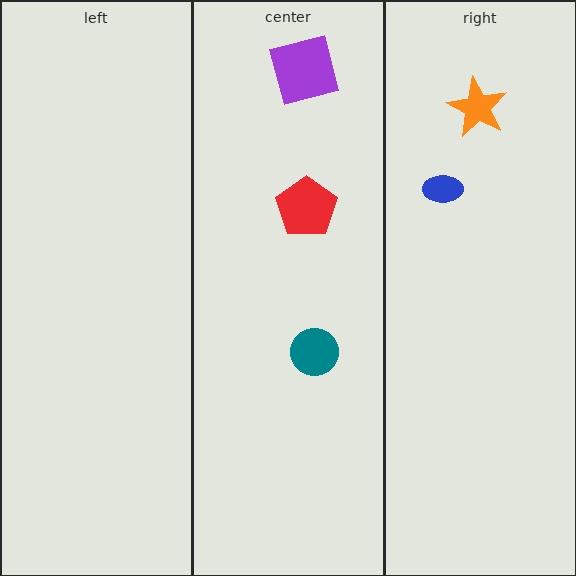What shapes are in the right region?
The orange star, the blue ellipse.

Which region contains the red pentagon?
The center region.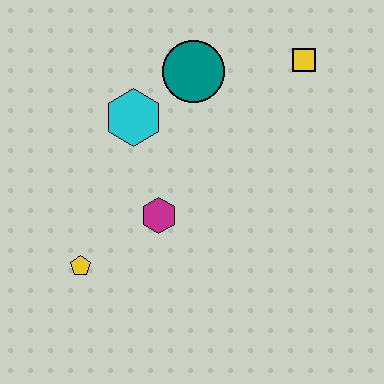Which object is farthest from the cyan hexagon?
The yellow square is farthest from the cyan hexagon.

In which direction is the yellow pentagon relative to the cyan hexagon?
The yellow pentagon is below the cyan hexagon.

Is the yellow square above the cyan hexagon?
Yes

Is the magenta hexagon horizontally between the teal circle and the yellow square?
No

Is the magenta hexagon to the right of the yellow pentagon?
Yes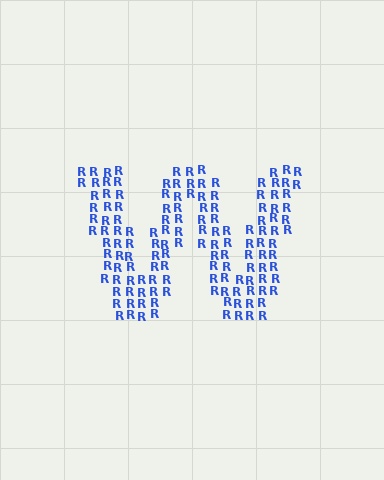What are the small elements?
The small elements are letter R's.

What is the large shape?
The large shape is the letter W.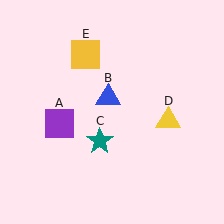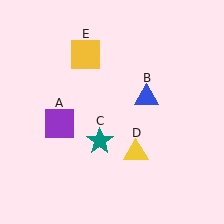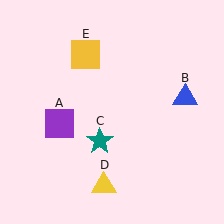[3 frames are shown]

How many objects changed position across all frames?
2 objects changed position: blue triangle (object B), yellow triangle (object D).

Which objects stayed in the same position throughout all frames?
Purple square (object A) and teal star (object C) and yellow square (object E) remained stationary.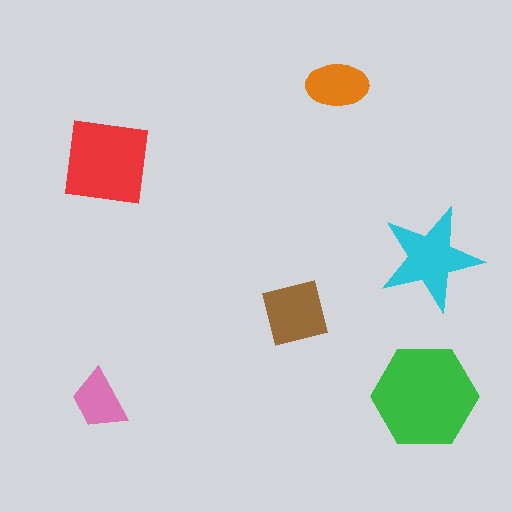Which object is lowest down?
The pink trapezoid is bottommost.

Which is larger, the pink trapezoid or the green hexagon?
The green hexagon.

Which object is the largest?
The green hexagon.